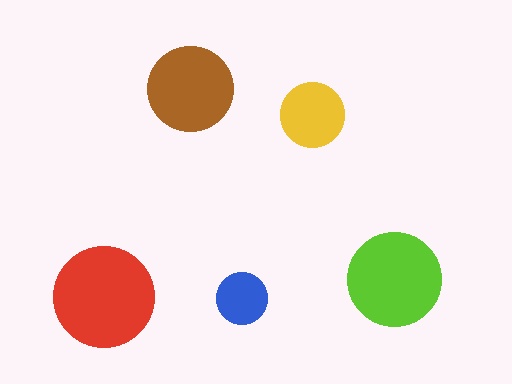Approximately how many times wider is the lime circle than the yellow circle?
About 1.5 times wider.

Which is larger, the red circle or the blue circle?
The red one.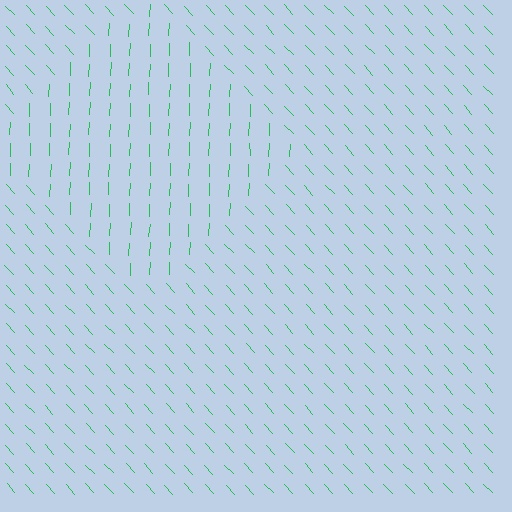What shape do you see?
I see a diamond.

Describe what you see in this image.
The image is filled with small green line segments. A diamond region in the image has lines oriented differently from the surrounding lines, creating a visible texture boundary.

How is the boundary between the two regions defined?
The boundary is defined purely by a change in line orientation (approximately 45 degrees difference). All lines are the same color and thickness.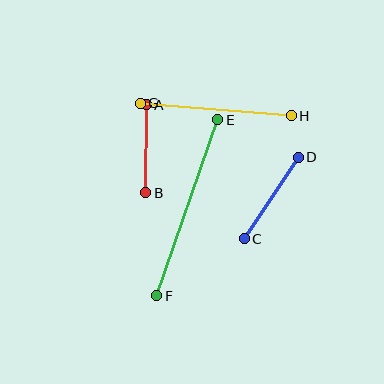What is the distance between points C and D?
The distance is approximately 98 pixels.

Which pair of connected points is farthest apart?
Points E and F are farthest apart.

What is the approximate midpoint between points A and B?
The midpoint is at approximately (146, 149) pixels.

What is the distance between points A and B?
The distance is approximately 88 pixels.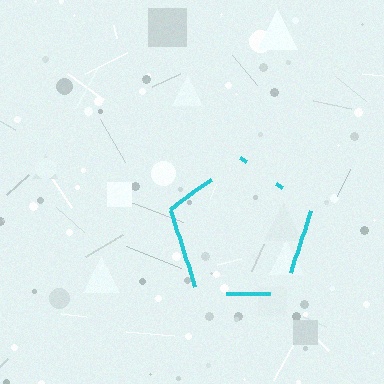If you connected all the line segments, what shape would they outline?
They would outline a pentagon.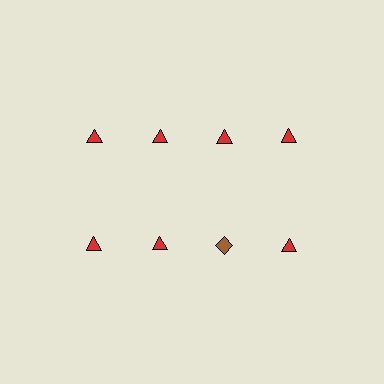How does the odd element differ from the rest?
It differs in both color (brown instead of red) and shape (diamond instead of triangle).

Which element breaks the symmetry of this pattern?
The brown diamond in the second row, center column breaks the symmetry. All other shapes are red triangles.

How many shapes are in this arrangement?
There are 8 shapes arranged in a grid pattern.